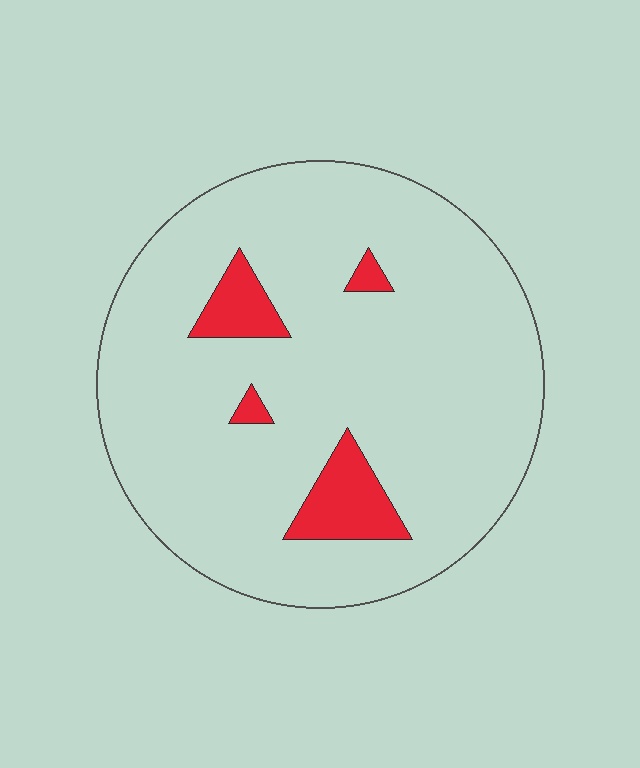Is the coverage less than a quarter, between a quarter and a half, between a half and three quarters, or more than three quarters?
Less than a quarter.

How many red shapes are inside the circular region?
4.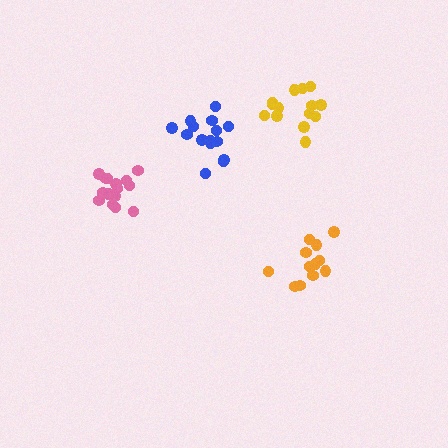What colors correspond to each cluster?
The clusters are colored: yellow, blue, pink, orange.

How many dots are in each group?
Group 1: 14 dots, Group 2: 15 dots, Group 3: 16 dots, Group 4: 12 dots (57 total).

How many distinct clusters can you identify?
There are 4 distinct clusters.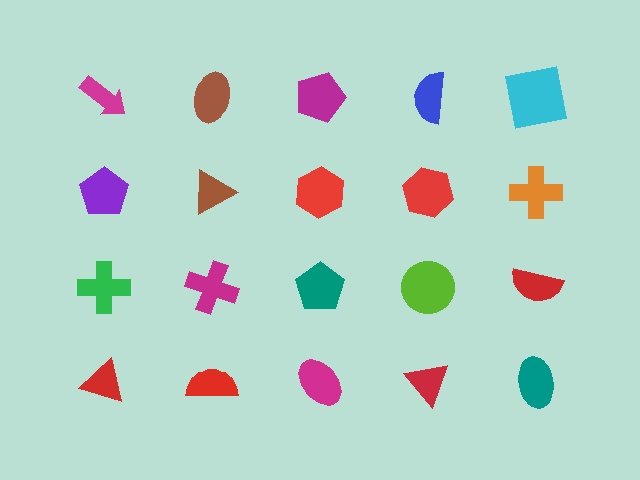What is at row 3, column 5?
A red semicircle.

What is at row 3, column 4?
A lime circle.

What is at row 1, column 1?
A magenta arrow.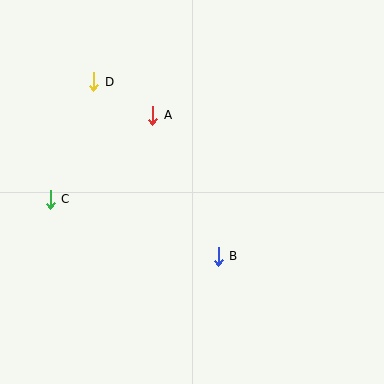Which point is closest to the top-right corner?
Point A is closest to the top-right corner.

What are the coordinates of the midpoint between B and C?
The midpoint between B and C is at (134, 228).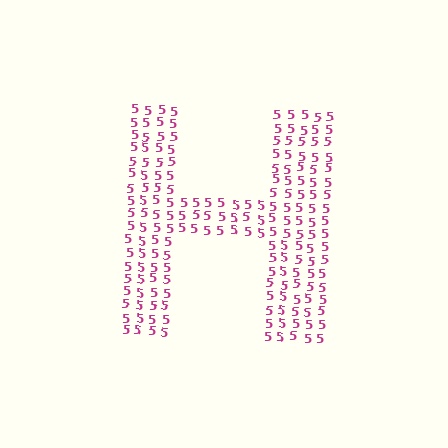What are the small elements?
The small elements are digit 5's.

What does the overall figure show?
The overall figure shows the letter H.